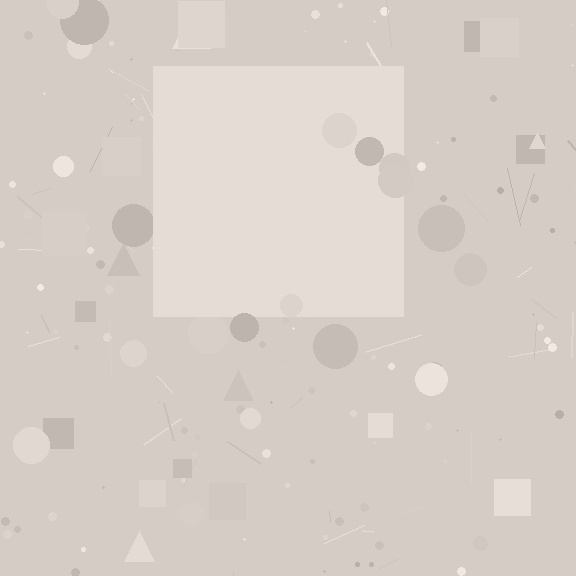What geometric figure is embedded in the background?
A square is embedded in the background.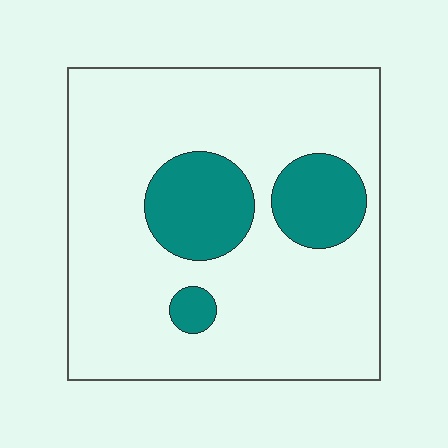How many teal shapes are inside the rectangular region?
3.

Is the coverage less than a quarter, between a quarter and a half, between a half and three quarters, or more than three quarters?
Less than a quarter.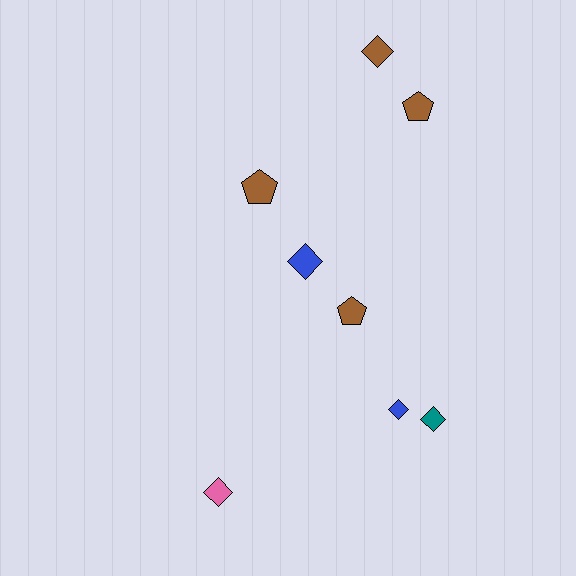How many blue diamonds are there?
There are 2 blue diamonds.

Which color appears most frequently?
Brown, with 4 objects.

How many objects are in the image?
There are 8 objects.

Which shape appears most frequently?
Diamond, with 5 objects.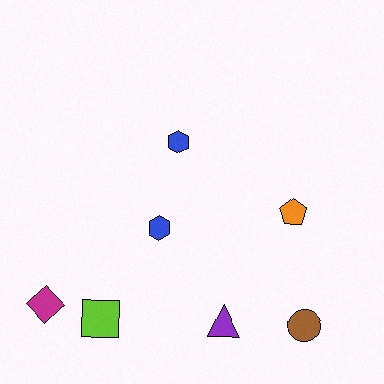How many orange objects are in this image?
There is 1 orange object.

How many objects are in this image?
There are 7 objects.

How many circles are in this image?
There is 1 circle.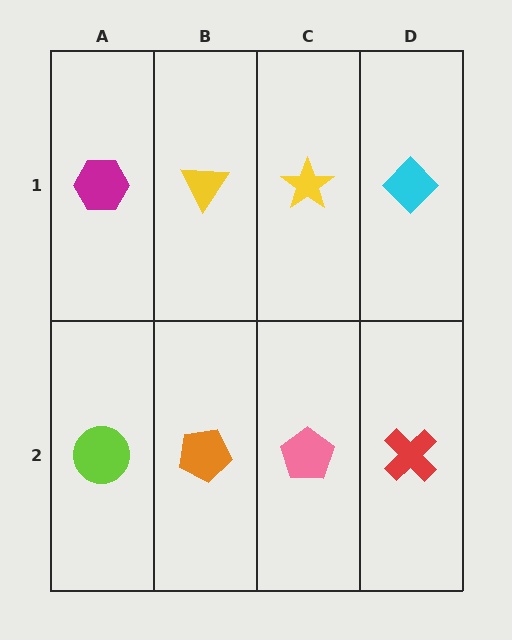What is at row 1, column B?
A yellow triangle.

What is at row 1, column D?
A cyan diamond.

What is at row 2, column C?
A pink pentagon.